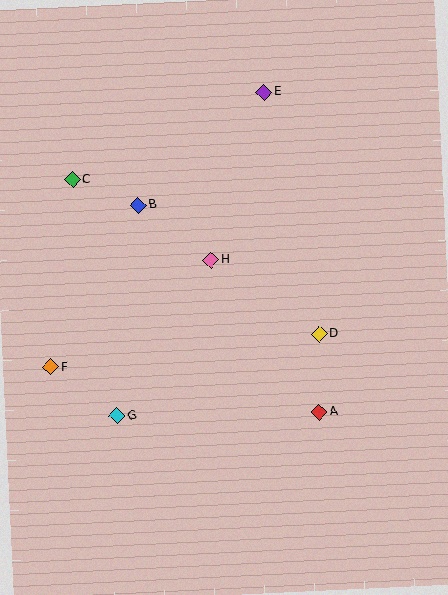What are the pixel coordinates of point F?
Point F is at (51, 367).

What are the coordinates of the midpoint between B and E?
The midpoint between B and E is at (201, 149).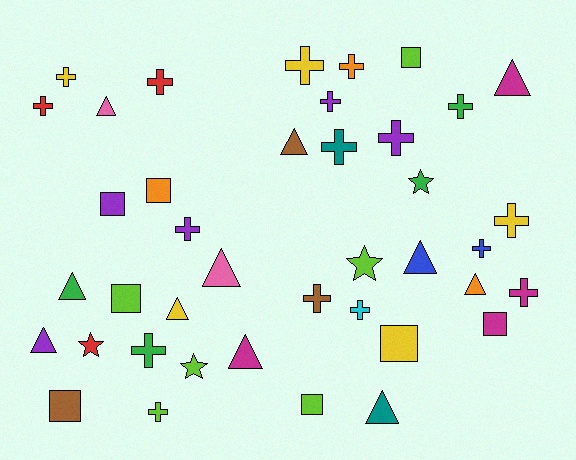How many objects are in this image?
There are 40 objects.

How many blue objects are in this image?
There are 2 blue objects.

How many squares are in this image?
There are 8 squares.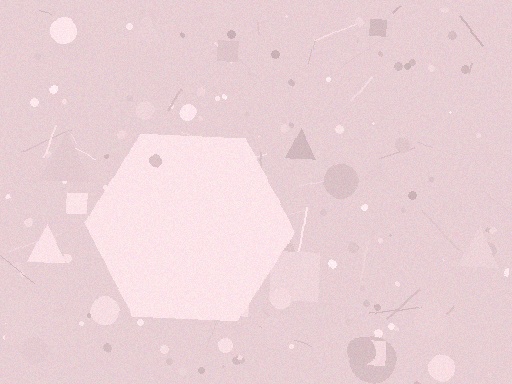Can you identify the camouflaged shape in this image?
The camouflaged shape is a hexagon.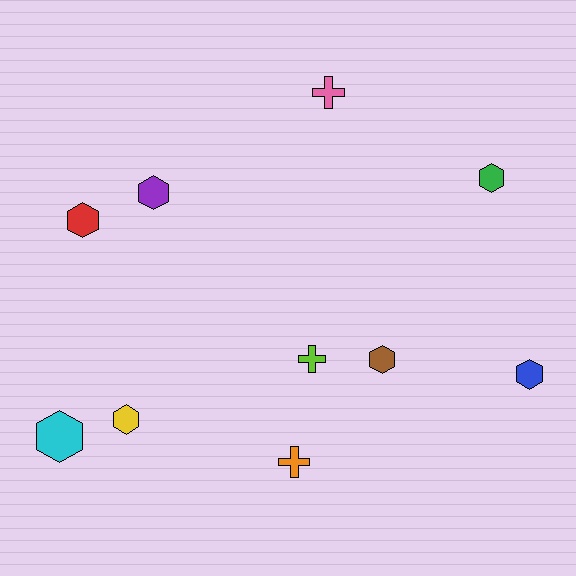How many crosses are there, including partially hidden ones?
There are 3 crosses.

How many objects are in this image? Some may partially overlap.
There are 10 objects.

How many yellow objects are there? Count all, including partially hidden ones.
There is 1 yellow object.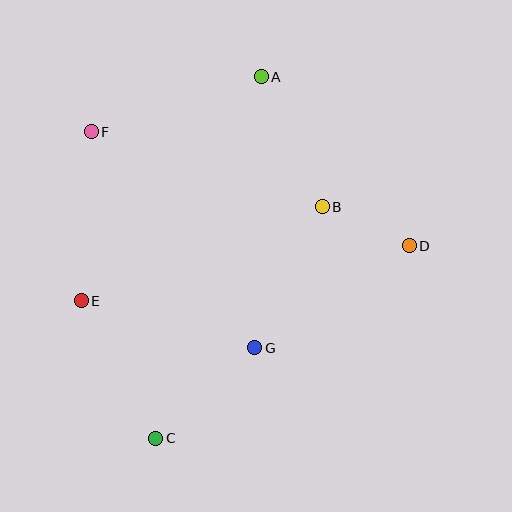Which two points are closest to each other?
Points B and D are closest to each other.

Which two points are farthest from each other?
Points A and C are farthest from each other.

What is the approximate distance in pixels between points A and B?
The distance between A and B is approximately 143 pixels.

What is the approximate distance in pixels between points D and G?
The distance between D and G is approximately 185 pixels.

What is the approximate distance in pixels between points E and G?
The distance between E and G is approximately 179 pixels.